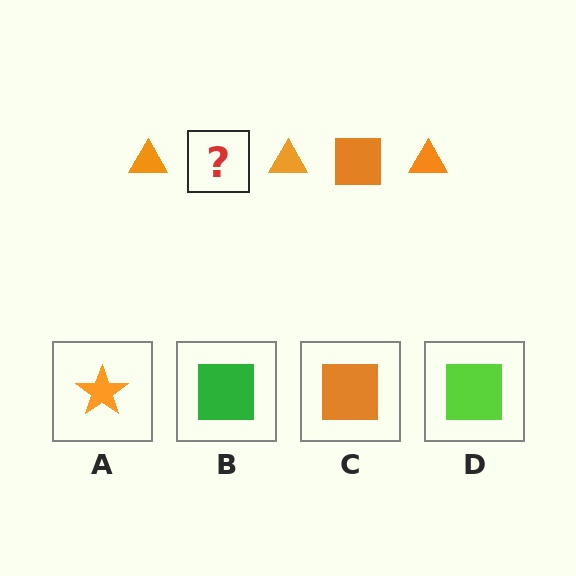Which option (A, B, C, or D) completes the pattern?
C.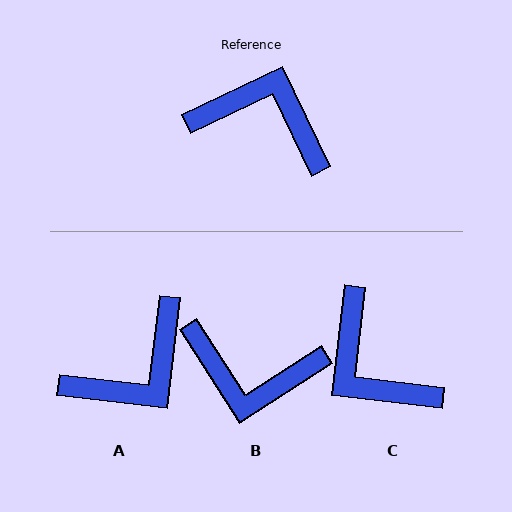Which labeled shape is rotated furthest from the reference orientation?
B, about 173 degrees away.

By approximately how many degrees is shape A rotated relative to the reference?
Approximately 122 degrees clockwise.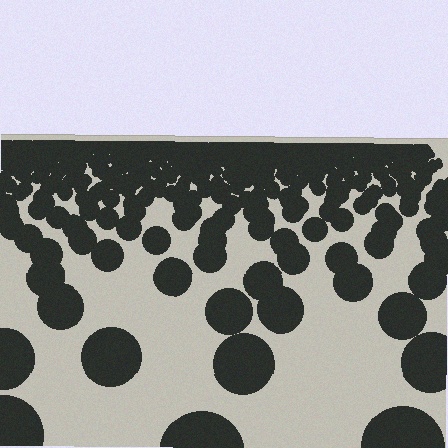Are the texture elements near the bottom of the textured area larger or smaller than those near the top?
Larger. Near the bottom, elements are closer to the viewer and appear at a bigger on-screen size.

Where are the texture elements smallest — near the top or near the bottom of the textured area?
Near the top.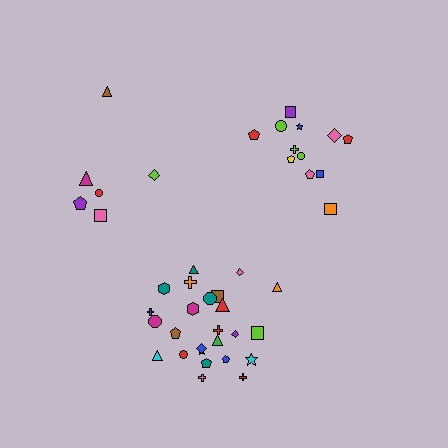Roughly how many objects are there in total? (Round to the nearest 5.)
Roughly 45 objects in total.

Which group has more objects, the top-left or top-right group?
The top-right group.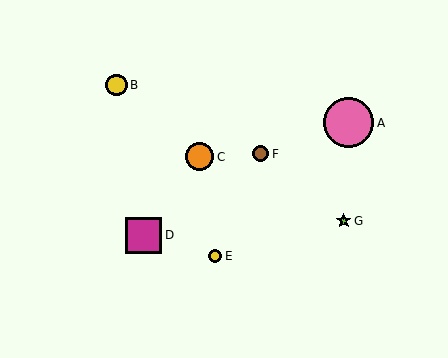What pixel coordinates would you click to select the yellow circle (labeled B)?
Click at (117, 85) to select the yellow circle B.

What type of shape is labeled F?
Shape F is a brown circle.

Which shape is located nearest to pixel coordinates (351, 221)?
The lime star (labeled G) at (344, 221) is nearest to that location.